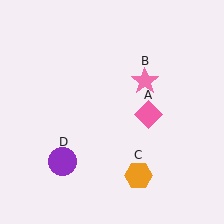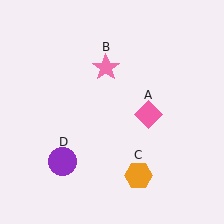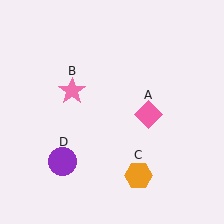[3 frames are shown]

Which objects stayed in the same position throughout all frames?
Pink diamond (object A) and orange hexagon (object C) and purple circle (object D) remained stationary.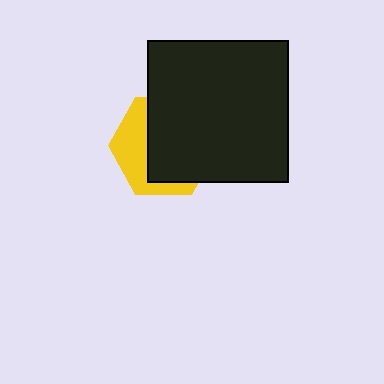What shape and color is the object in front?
The object in front is a black square.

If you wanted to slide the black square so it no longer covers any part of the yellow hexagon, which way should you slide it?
Slide it toward the upper-right — that is the most direct way to separate the two shapes.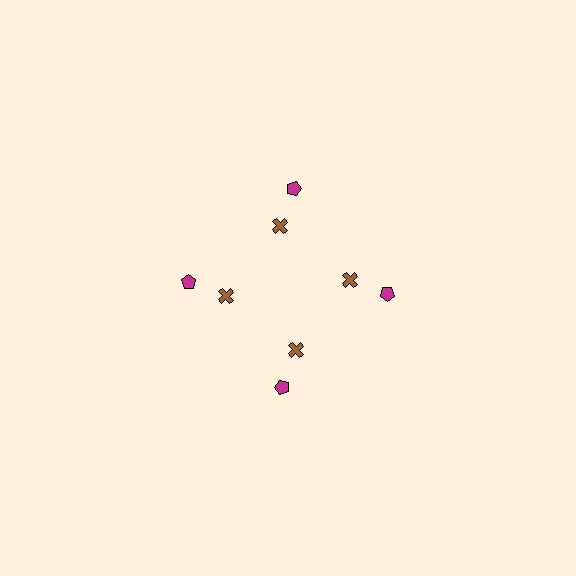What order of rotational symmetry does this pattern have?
This pattern has 4-fold rotational symmetry.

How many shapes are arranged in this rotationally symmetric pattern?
There are 8 shapes, arranged in 4 groups of 2.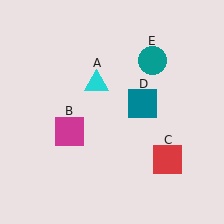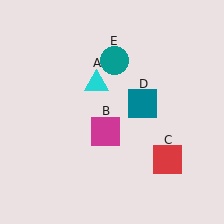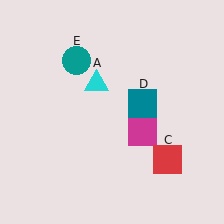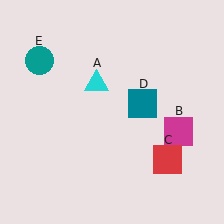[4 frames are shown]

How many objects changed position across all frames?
2 objects changed position: magenta square (object B), teal circle (object E).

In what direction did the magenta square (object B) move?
The magenta square (object B) moved right.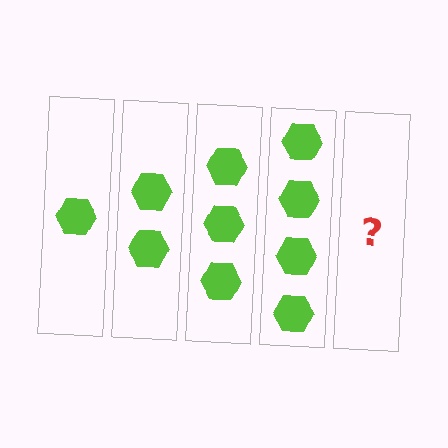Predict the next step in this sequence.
The next step is 5 hexagons.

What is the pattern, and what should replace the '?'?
The pattern is that each step adds one more hexagon. The '?' should be 5 hexagons.